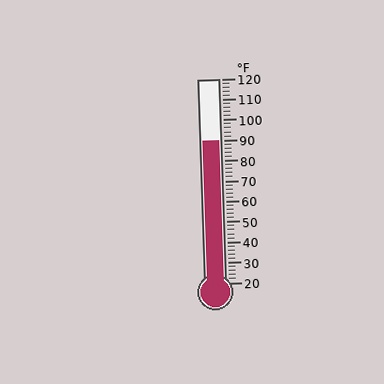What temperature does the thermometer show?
The thermometer shows approximately 90°F.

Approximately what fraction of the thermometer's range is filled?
The thermometer is filled to approximately 70% of its range.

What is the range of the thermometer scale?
The thermometer scale ranges from 20°F to 120°F.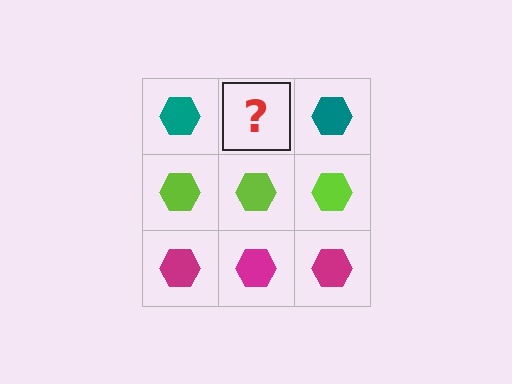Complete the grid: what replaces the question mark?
The question mark should be replaced with a teal hexagon.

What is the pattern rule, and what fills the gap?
The rule is that each row has a consistent color. The gap should be filled with a teal hexagon.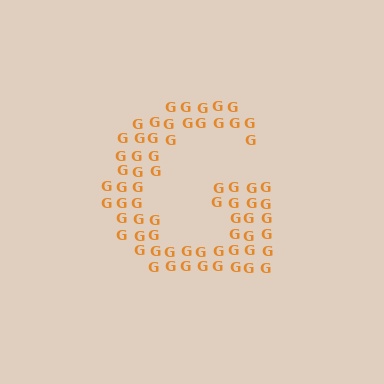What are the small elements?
The small elements are letter G's.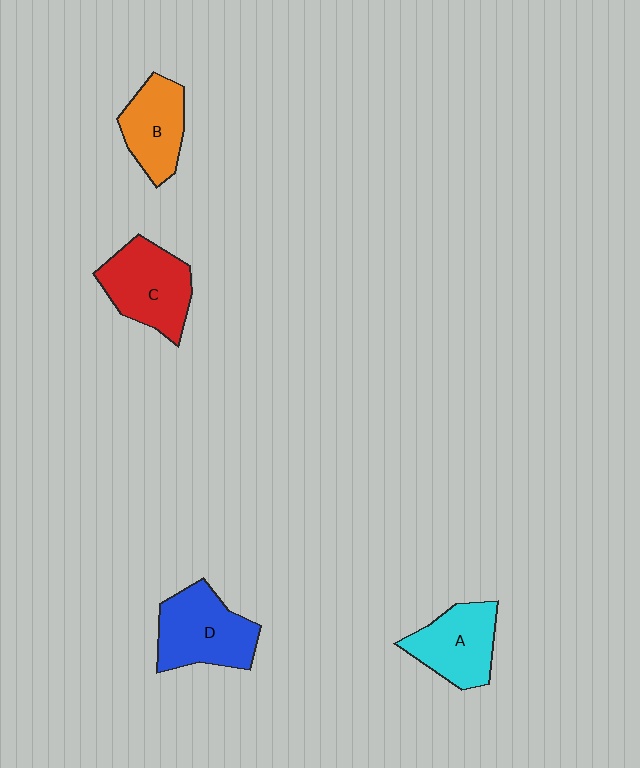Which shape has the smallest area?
Shape B (orange).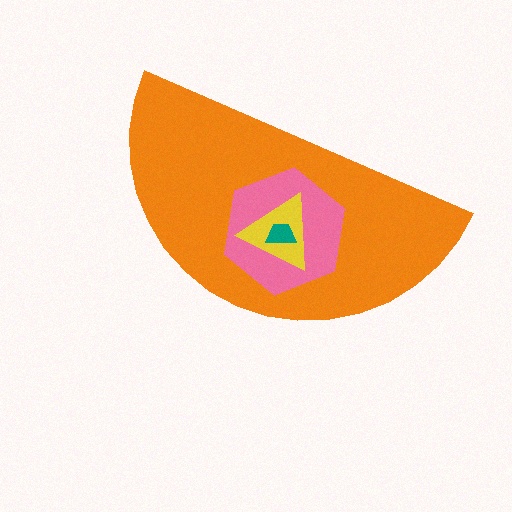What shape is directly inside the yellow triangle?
The teal trapezoid.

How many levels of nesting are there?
4.